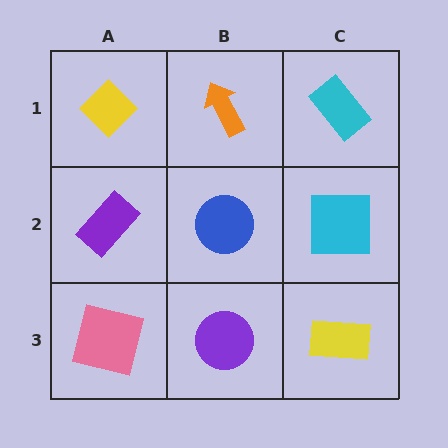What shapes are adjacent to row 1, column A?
A purple rectangle (row 2, column A), an orange arrow (row 1, column B).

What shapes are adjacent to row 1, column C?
A cyan square (row 2, column C), an orange arrow (row 1, column B).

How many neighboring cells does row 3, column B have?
3.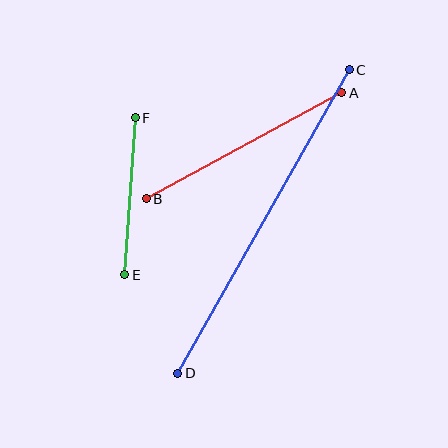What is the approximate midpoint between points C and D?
The midpoint is at approximately (264, 222) pixels.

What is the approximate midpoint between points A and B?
The midpoint is at approximately (244, 146) pixels.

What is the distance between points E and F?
The distance is approximately 157 pixels.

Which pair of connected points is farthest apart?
Points C and D are farthest apart.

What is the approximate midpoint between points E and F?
The midpoint is at approximately (130, 196) pixels.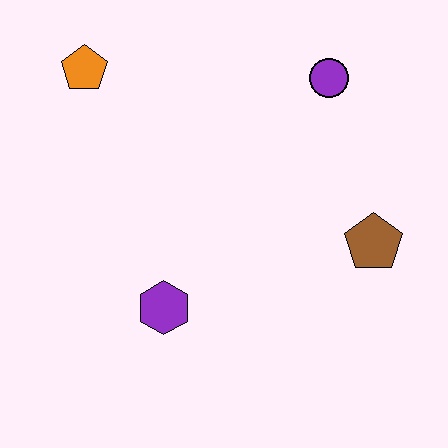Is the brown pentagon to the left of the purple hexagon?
No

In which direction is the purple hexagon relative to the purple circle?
The purple hexagon is below the purple circle.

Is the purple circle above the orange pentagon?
No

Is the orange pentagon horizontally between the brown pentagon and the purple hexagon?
No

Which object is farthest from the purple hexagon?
The purple circle is farthest from the purple hexagon.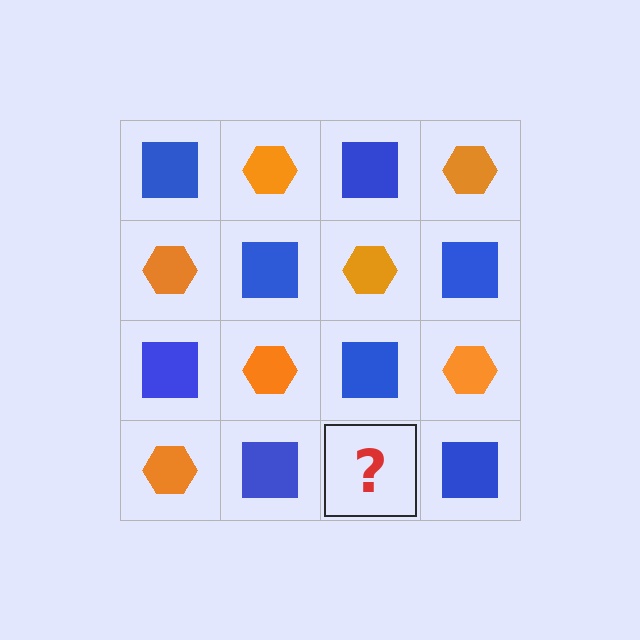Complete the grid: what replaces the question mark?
The question mark should be replaced with an orange hexagon.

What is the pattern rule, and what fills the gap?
The rule is that it alternates blue square and orange hexagon in a checkerboard pattern. The gap should be filled with an orange hexagon.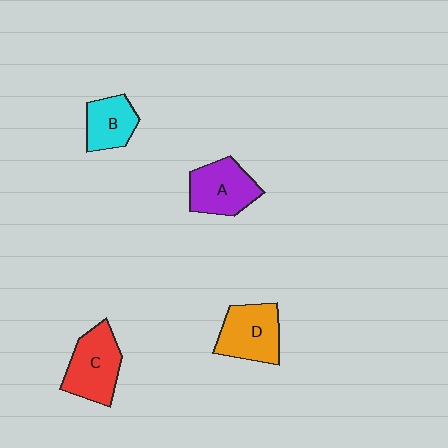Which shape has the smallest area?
Shape B (cyan).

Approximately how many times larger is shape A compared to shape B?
Approximately 1.3 times.